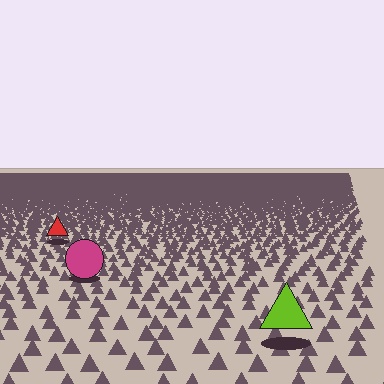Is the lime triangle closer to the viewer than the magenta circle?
Yes. The lime triangle is closer — you can tell from the texture gradient: the ground texture is coarser near it.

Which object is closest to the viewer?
The lime triangle is closest. The texture marks near it are larger and more spread out.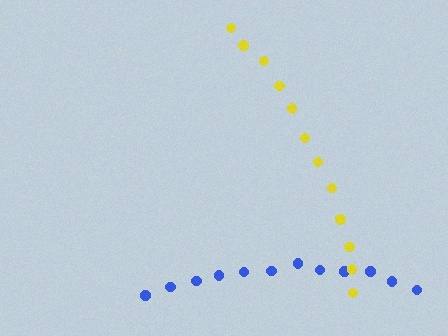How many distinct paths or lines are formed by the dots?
There are 2 distinct paths.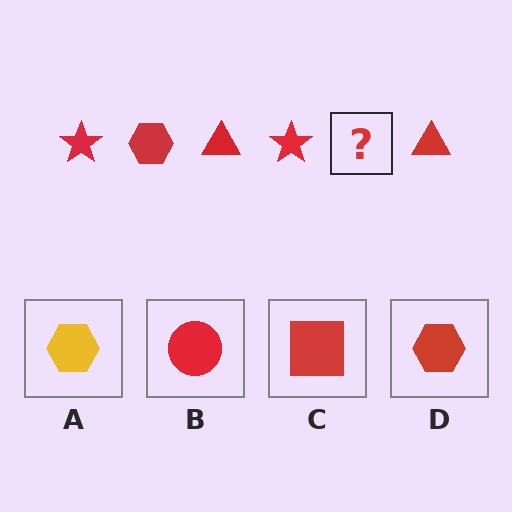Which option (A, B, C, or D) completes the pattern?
D.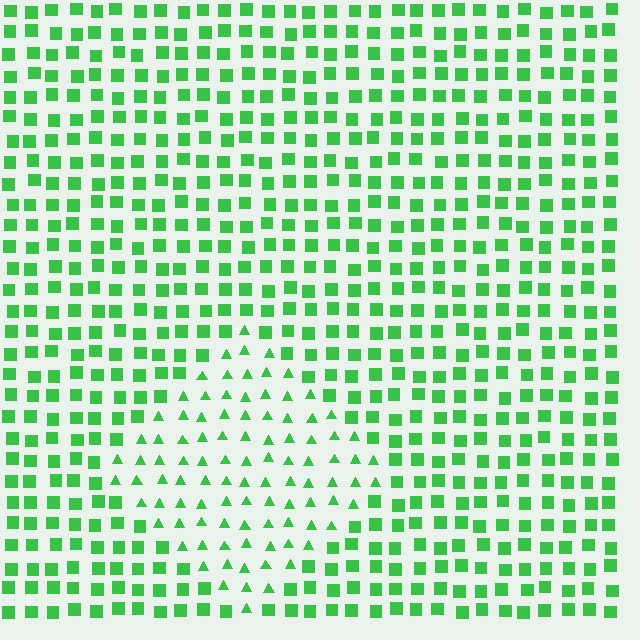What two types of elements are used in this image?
The image uses triangles inside the diamond region and squares outside it.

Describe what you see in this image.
The image is filled with small green elements arranged in a uniform grid. A diamond-shaped region contains triangles, while the surrounding area contains squares. The boundary is defined purely by the change in element shape.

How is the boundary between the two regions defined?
The boundary is defined by a change in element shape: triangles inside vs. squares outside. All elements share the same color and spacing.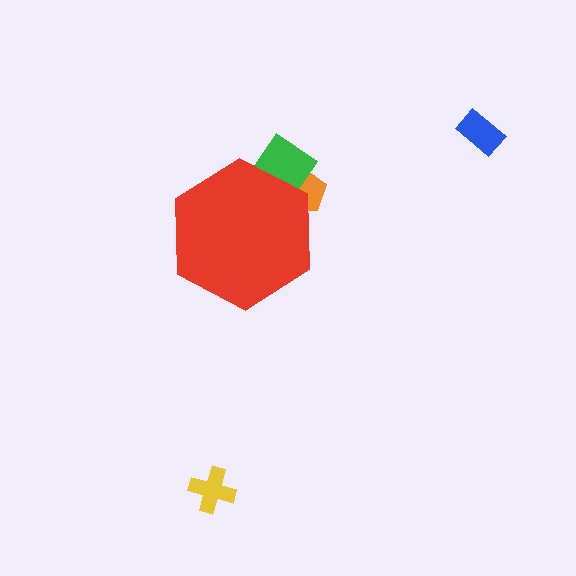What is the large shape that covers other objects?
A red hexagon.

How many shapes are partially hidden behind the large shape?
2 shapes are partially hidden.